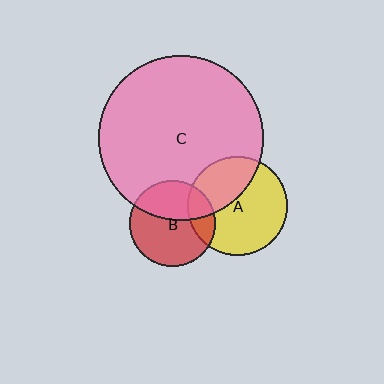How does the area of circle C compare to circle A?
Approximately 2.8 times.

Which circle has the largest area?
Circle C (pink).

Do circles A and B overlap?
Yes.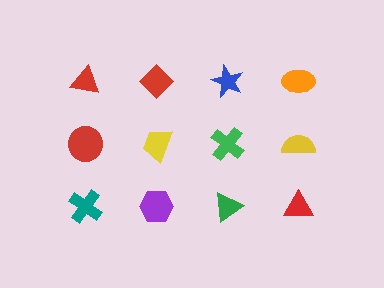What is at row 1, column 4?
An orange ellipse.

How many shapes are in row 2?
4 shapes.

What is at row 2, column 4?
A yellow semicircle.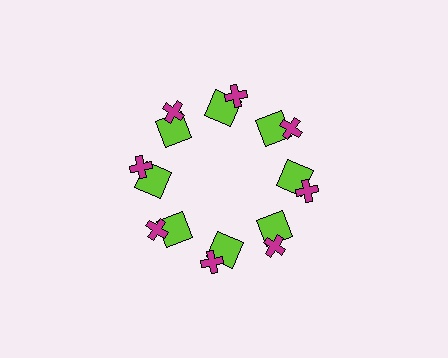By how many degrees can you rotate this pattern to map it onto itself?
The pattern maps onto itself every 45 degrees of rotation.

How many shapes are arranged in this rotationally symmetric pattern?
There are 16 shapes, arranged in 8 groups of 2.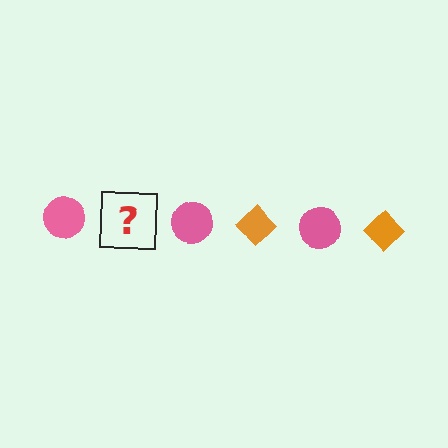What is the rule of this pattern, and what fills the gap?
The rule is that the pattern alternates between pink circle and orange diamond. The gap should be filled with an orange diamond.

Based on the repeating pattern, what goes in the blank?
The blank should be an orange diamond.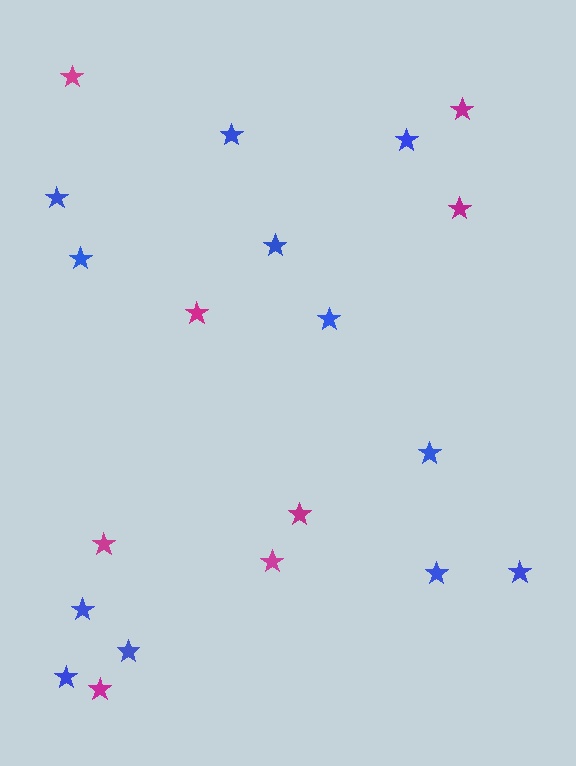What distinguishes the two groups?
There are 2 groups: one group of magenta stars (8) and one group of blue stars (12).